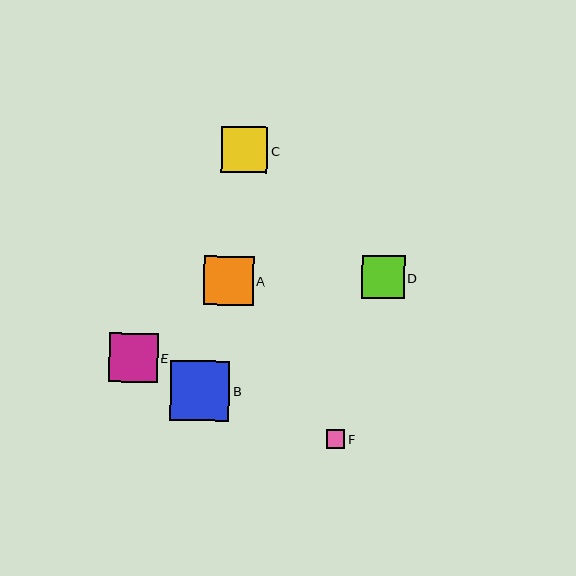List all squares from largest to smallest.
From largest to smallest: B, A, E, C, D, F.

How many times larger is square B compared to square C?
Square B is approximately 1.3 times the size of square C.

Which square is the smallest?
Square F is the smallest with a size of approximately 19 pixels.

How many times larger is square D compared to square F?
Square D is approximately 2.3 times the size of square F.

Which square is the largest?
Square B is the largest with a size of approximately 60 pixels.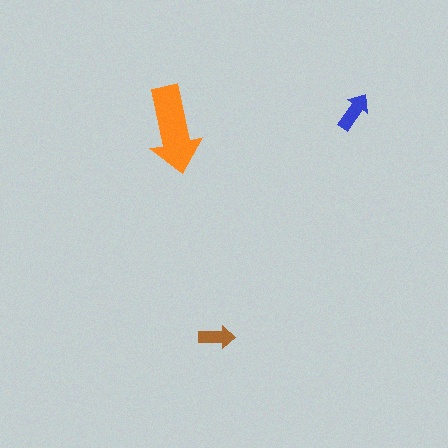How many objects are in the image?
There are 3 objects in the image.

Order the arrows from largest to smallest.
the orange one, the blue one, the brown one.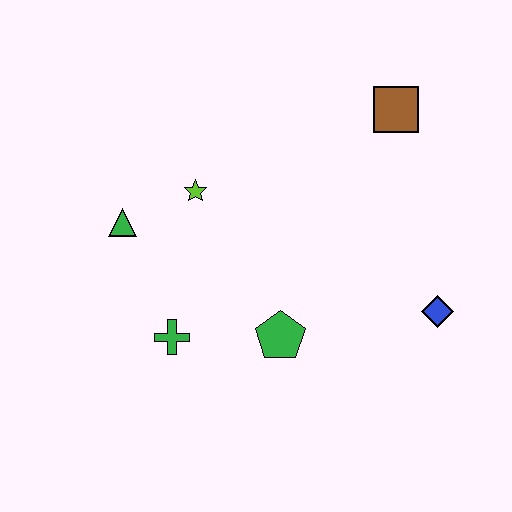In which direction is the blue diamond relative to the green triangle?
The blue diamond is to the right of the green triangle.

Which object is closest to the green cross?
The green pentagon is closest to the green cross.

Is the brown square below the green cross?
No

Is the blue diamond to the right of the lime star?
Yes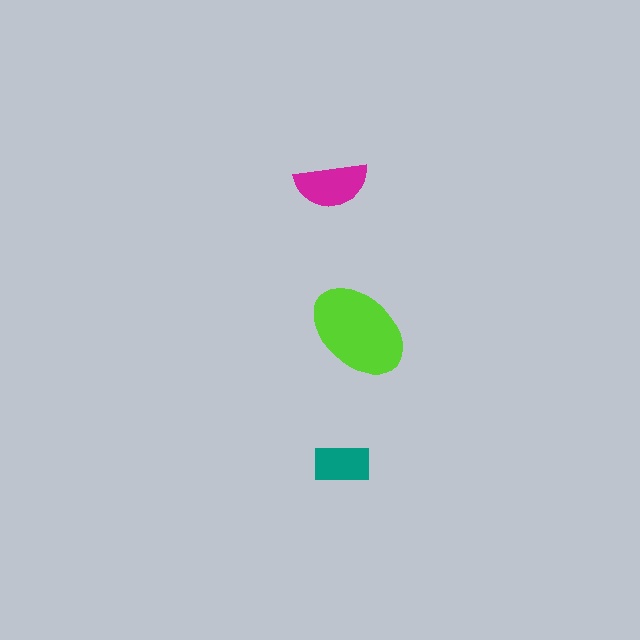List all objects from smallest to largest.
The teal rectangle, the magenta semicircle, the lime ellipse.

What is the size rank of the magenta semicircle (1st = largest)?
2nd.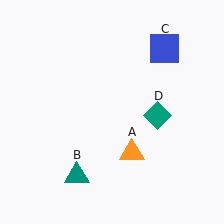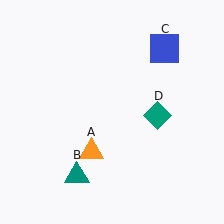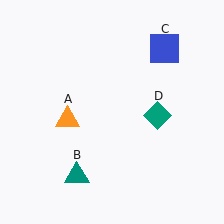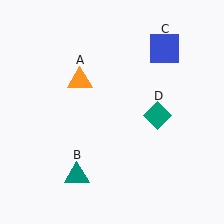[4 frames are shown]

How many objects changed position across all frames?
1 object changed position: orange triangle (object A).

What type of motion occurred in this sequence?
The orange triangle (object A) rotated clockwise around the center of the scene.